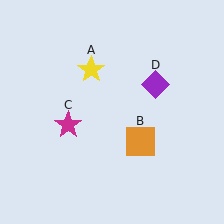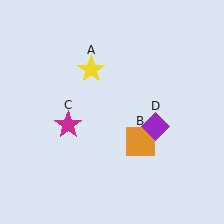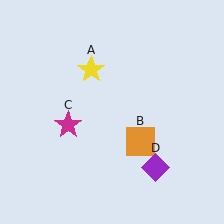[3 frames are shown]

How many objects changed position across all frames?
1 object changed position: purple diamond (object D).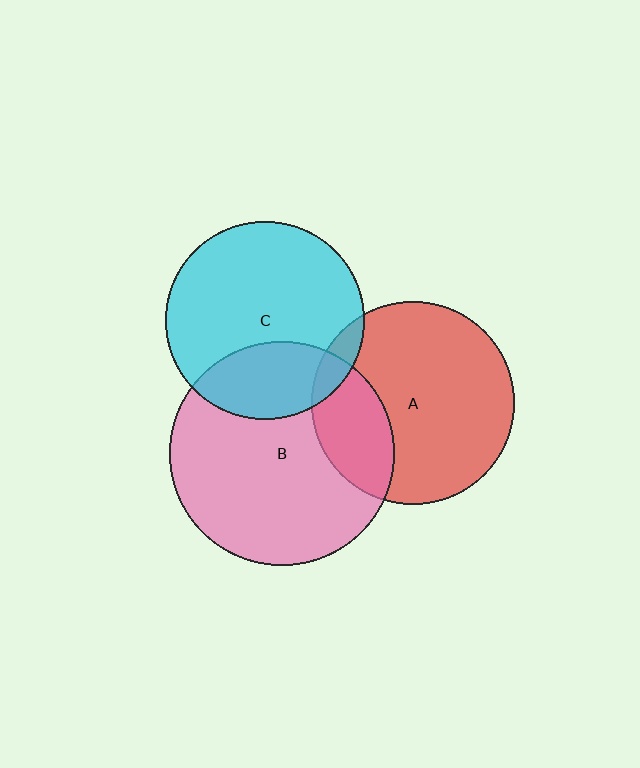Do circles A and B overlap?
Yes.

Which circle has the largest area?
Circle B (pink).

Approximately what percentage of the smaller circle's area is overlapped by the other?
Approximately 25%.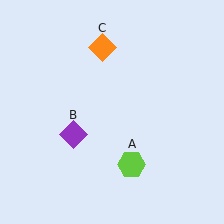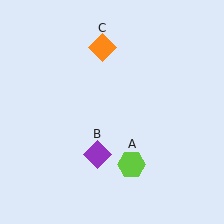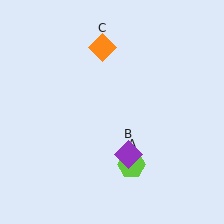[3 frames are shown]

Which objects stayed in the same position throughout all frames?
Lime hexagon (object A) and orange diamond (object C) remained stationary.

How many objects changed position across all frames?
1 object changed position: purple diamond (object B).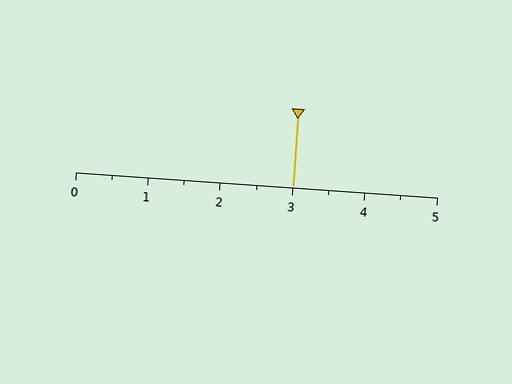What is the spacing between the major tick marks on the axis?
The major ticks are spaced 1 apart.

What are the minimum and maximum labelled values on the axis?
The axis runs from 0 to 5.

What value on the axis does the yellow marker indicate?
The marker indicates approximately 3.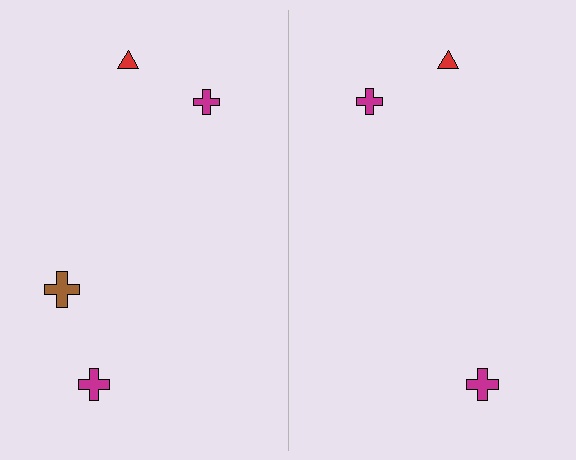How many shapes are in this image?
There are 7 shapes in this image.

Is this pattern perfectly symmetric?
No, the pattern is not perfectly symmetric. A brown cross is missing from the right side.